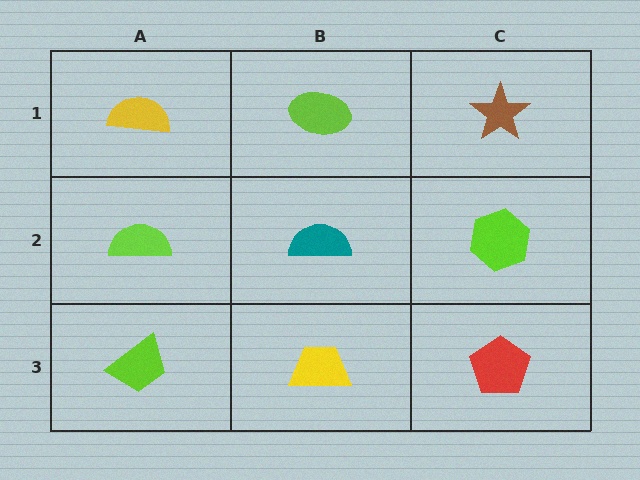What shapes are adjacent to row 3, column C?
A lime hexagon (row 2, column C), a yellow trapezoid (row 3, column B).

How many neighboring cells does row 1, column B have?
3.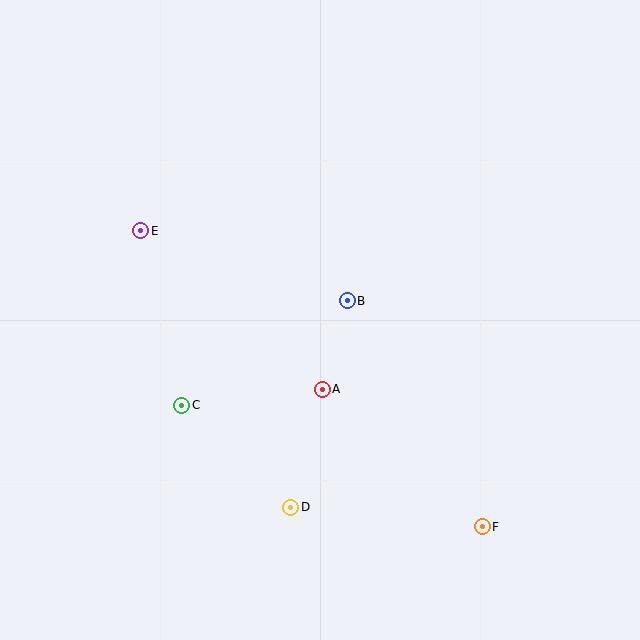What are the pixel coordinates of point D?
Point D is at (291, 507).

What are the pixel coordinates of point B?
Point B is at (347, 301).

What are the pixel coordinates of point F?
Point F is at (482, 527).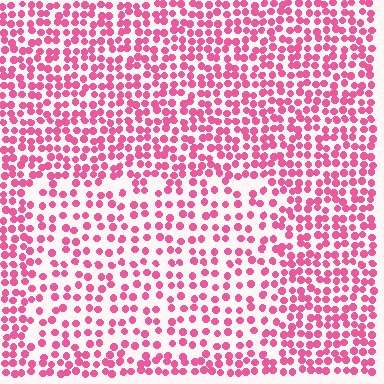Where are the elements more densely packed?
The elements are more densely packed outside the rectangle boundary.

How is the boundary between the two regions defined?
The boundary is defined by a change in element density (approximately 1.7x ratio). All elements are the same color, size, and shape.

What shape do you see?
I see a rectangle.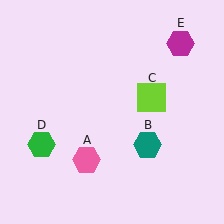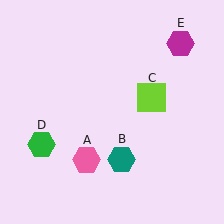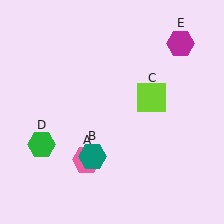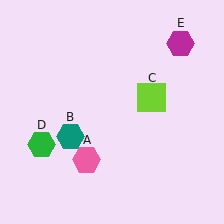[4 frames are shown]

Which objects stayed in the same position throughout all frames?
Pink hexagon (object A) and lime square (object C) and green hexagon (object D) and magenta hexagon (object E) remained stationary.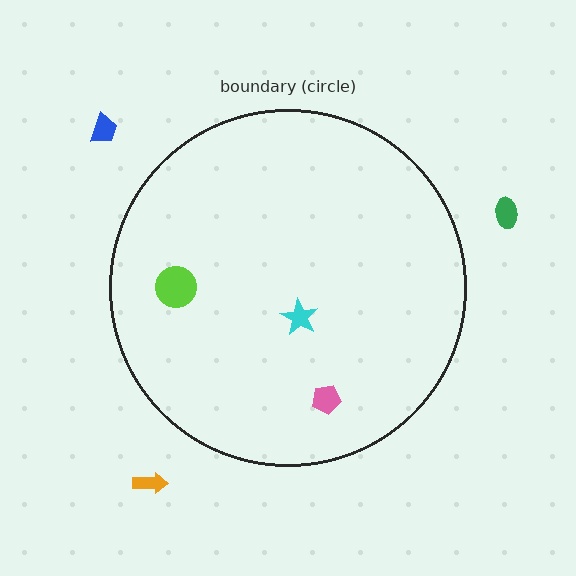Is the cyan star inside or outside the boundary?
Inside.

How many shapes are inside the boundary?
3 inside, 3 outside.